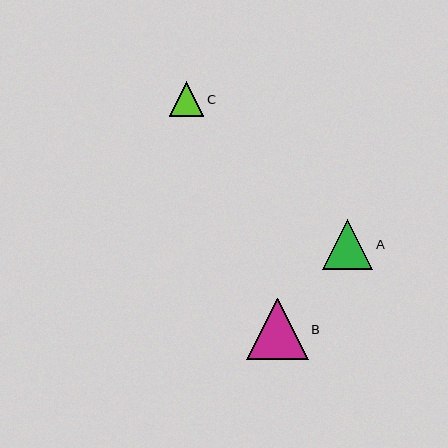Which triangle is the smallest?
Triangle C is the smallest with a size of approximately 34 pixels.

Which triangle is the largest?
Triangle B is the largest with a size of approximately 62 pixels.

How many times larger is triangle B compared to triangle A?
Triangle B is approximately 1.2 times the size of triangle A.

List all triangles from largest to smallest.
From largest to smallest: B, A, C.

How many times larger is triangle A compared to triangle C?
Triangle A is approximately 1.5 times the size of triangle C.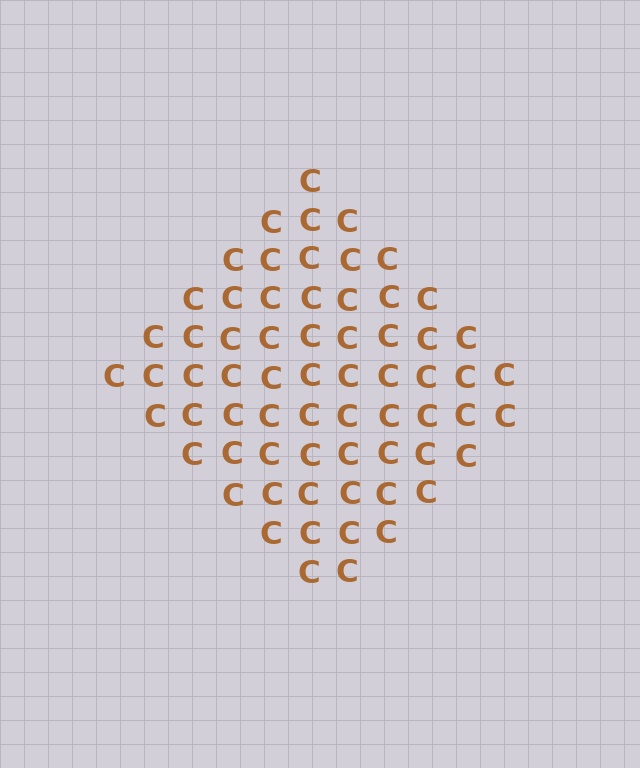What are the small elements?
The small elements are letter C's.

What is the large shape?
The large shape is a diamond.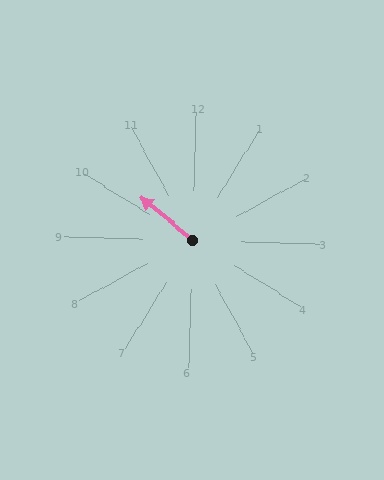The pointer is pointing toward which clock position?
Roughly 10 o'clock.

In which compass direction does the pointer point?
Northwest.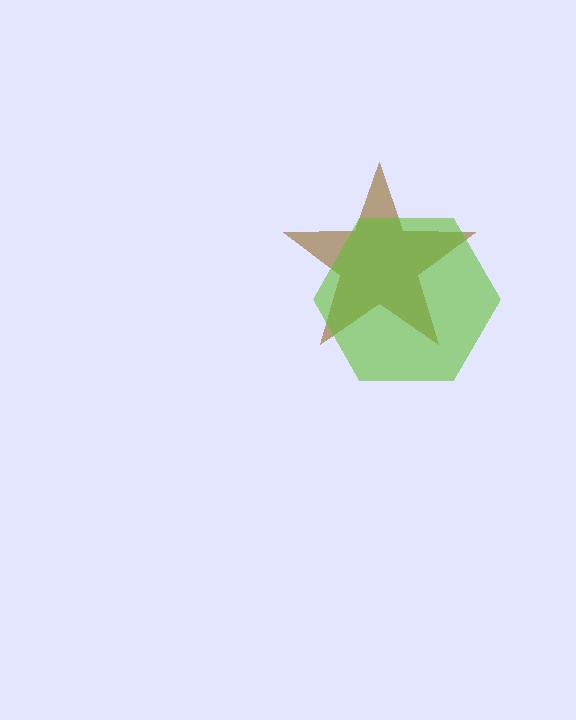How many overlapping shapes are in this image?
There are 2 overlapping shapes in the image.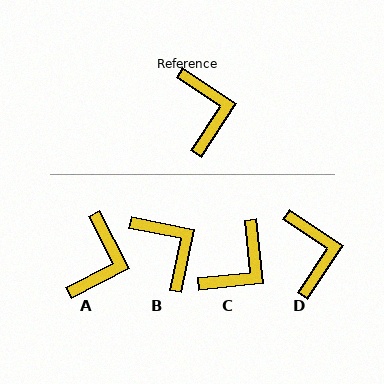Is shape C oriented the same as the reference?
No, it is off by about 51 degrees.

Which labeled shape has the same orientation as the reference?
D.